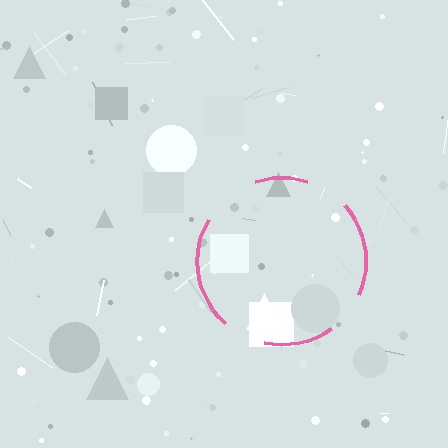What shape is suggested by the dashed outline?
The dashed outline suggests a circle.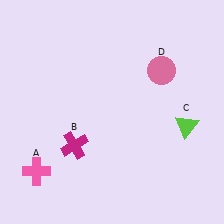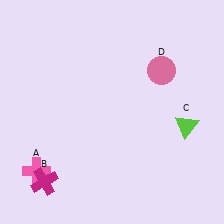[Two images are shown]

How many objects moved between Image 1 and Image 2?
1 object moved between the two images.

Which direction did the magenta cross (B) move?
The magenta cross (B) moved down.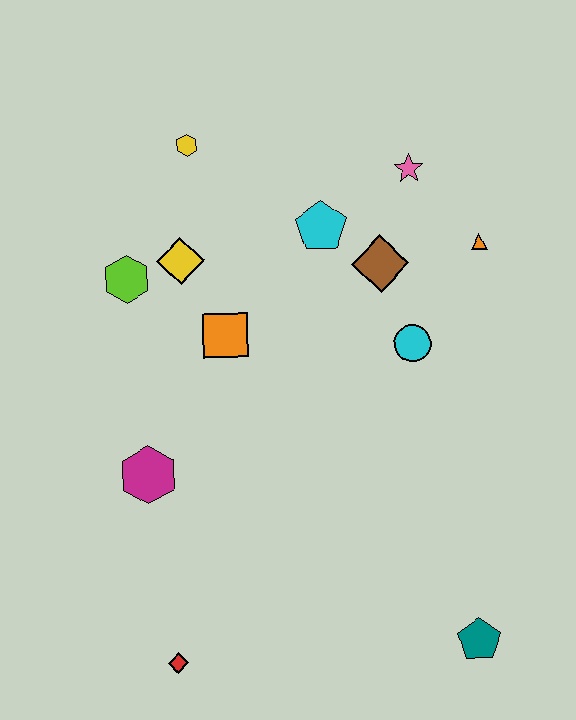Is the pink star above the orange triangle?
Yes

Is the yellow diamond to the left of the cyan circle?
Yes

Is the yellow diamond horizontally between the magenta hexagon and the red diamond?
No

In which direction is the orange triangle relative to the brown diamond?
The orange triangle is to the right of the brown diamond.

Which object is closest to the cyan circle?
The brown diamond is closest to the cyan circle.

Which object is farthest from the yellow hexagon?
The teal pentagon is farthest from the yellow hexagon.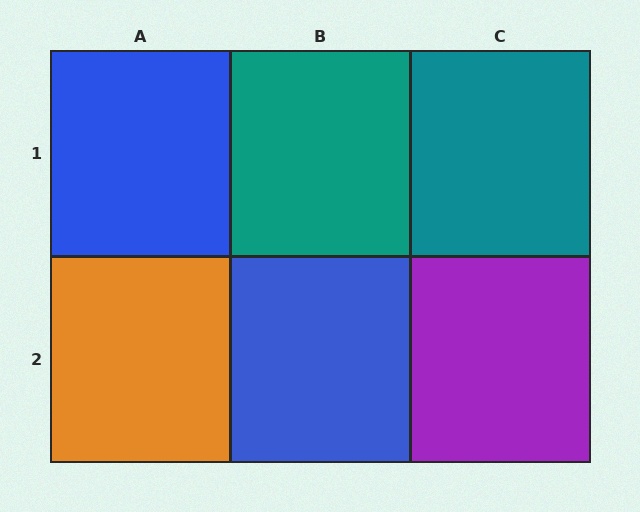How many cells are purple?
1 cell is purple.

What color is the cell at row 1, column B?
Teal.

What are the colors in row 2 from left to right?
Orange, blue, purple.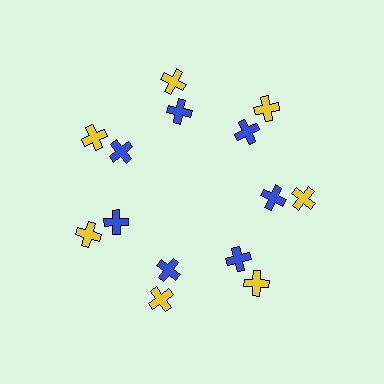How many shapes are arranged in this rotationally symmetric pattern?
There are 14 shapes, arranged in 7 groups of 2.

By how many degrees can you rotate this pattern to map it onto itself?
The pattern maps onto itself every 51 degrees of rotation.